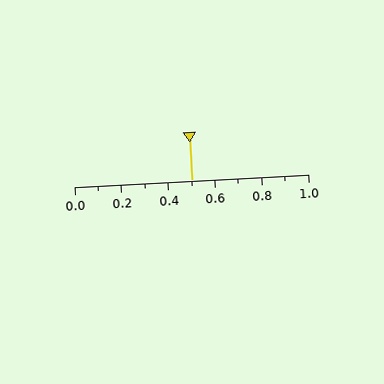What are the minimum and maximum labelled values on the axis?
The axis runs from 0.0 to 1.0.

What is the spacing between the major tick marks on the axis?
The major ticks are spaced 0.2 apart.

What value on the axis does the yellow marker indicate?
The marker indicates approximately 0.5.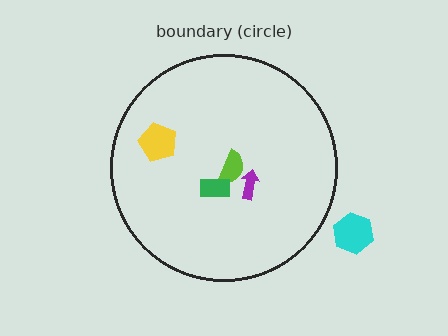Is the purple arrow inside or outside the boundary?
Inside.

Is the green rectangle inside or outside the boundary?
Inside.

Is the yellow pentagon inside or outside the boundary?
Inside.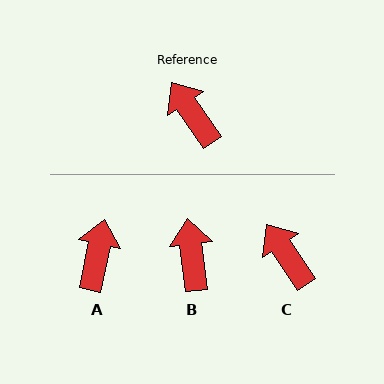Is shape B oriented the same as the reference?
No, it is off by about 27 degrees.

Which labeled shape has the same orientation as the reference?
C.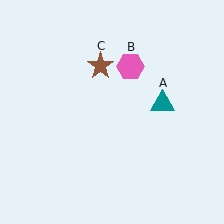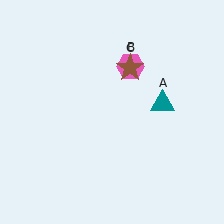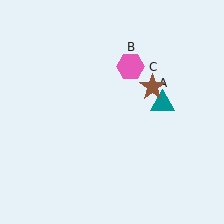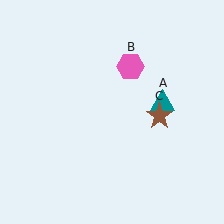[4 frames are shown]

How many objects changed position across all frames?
1 object changed position: brown star (object C).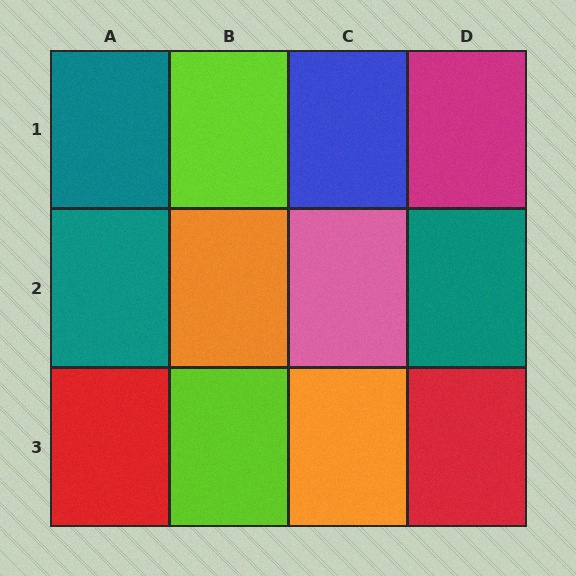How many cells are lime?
2 cells are lime.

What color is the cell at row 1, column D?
Magenta.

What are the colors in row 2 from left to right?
Teal, orange, pink, teal.